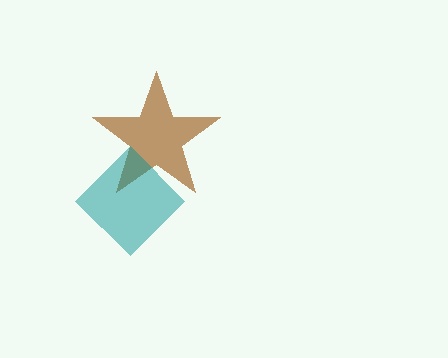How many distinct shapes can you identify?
There are 2 distinct shapes: a brown star, a teal diamond.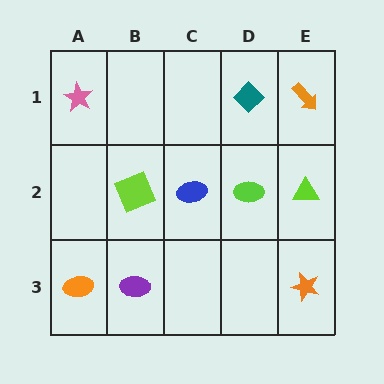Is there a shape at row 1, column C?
No, that cell is empty.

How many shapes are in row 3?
3 shapes.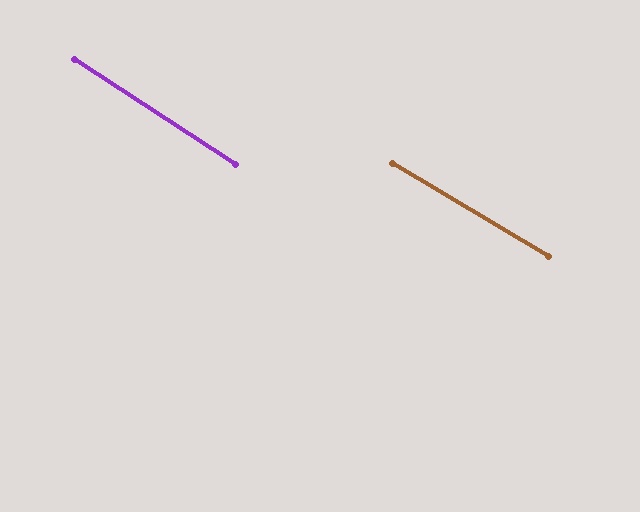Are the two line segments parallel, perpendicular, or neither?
Parallel — their directions differ by only 1.9°.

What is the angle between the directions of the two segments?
Approximately 2 degrees.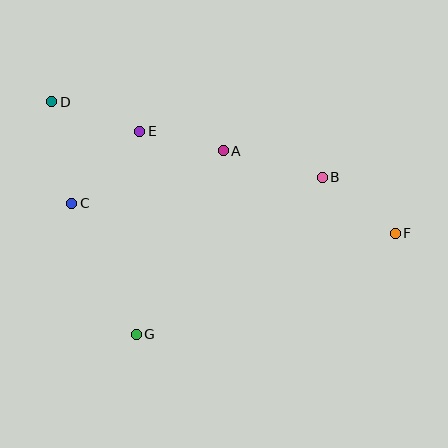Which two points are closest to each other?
Points A and E are closest to each other.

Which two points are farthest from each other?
Points D and F are farthest from each other.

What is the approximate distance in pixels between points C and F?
The distance between C and F is approximately 325 pixels.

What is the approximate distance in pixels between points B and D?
The distance between B and D is approximately 281 pixels.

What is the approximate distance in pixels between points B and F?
The distance between B and F is approximately 92 pixels.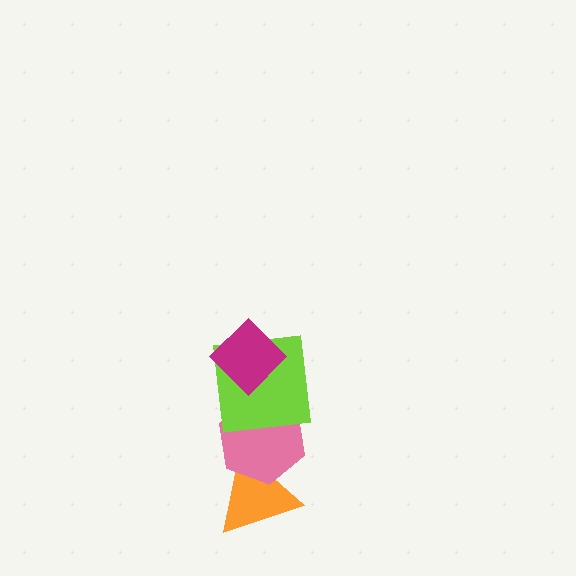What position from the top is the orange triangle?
The orange triangle is 4th from the top.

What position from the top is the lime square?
The lime square is 2nd from the top.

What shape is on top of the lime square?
The magenta diamond is on top of the lime square.